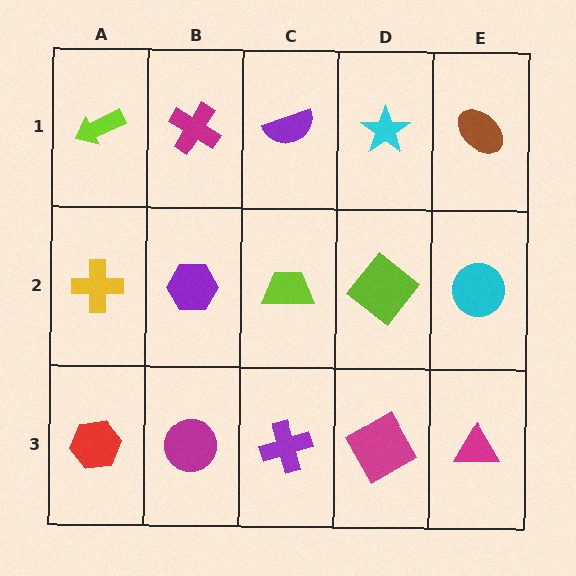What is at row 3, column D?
A magenta square.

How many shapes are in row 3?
5 shapes.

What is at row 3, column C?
A purple cross.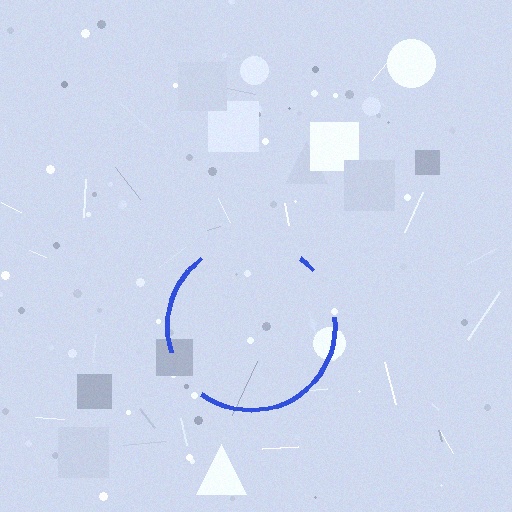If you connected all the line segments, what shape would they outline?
They would outline a circle.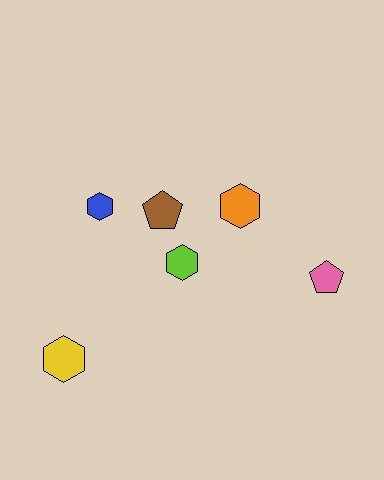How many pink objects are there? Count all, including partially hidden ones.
There is 1 pink object.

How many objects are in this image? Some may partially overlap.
There are 6 objects.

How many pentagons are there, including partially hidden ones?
There are 2 pentagons.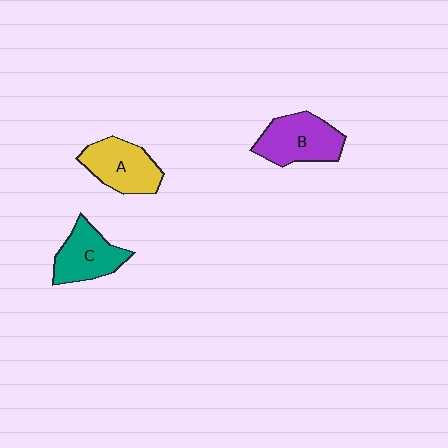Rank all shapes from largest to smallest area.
From largest to smallest: B (purple), A (yellow), C (teal).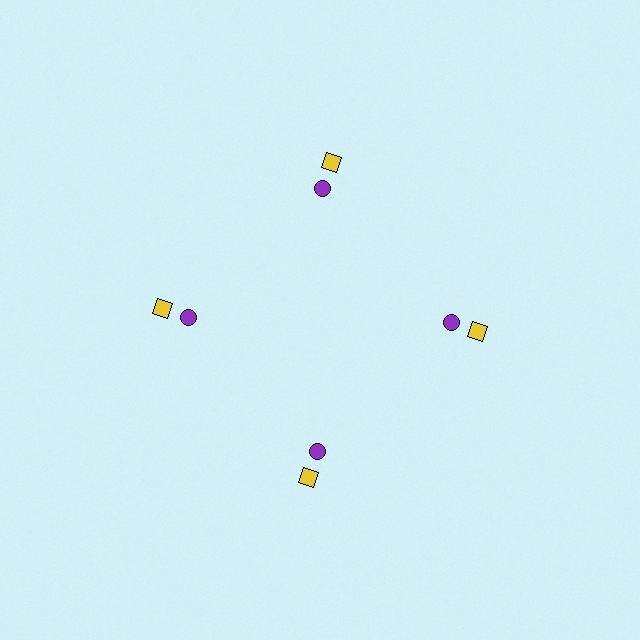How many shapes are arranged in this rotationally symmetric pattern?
There are 8 shapes, arranged in 4 groups of 2.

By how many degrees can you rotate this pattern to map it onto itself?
The pattern maps onto itself every 90 degrees of rotation.